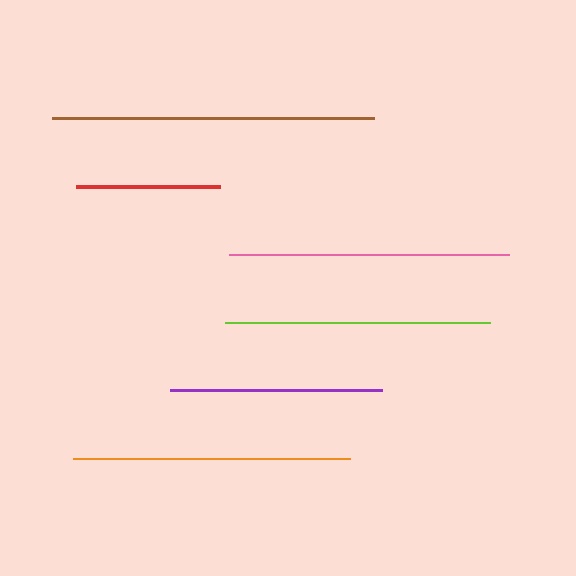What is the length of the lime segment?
The lime segment is approximately 265 pixels long.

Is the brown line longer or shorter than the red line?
The brown line is longer than the red line.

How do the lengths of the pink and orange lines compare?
The pink and orange lines are approximately the same length.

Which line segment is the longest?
The brown line is the longest at approximately 322 pixels.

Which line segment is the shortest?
The red line is the shortest at approximately 144 pixels.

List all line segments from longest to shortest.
From longest to shortest: brown, pink, orange, lime, purple, red.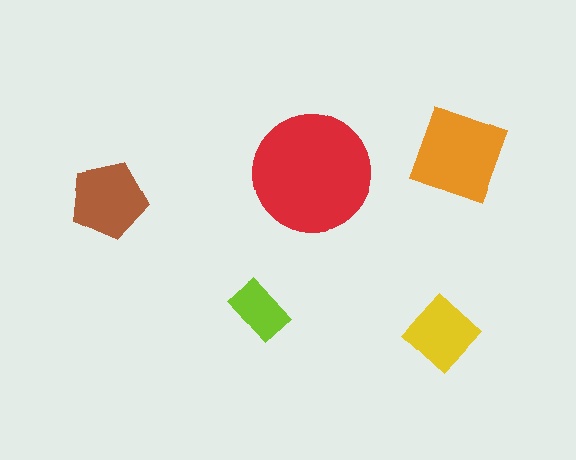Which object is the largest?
The red circle.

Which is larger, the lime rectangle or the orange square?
The orange square.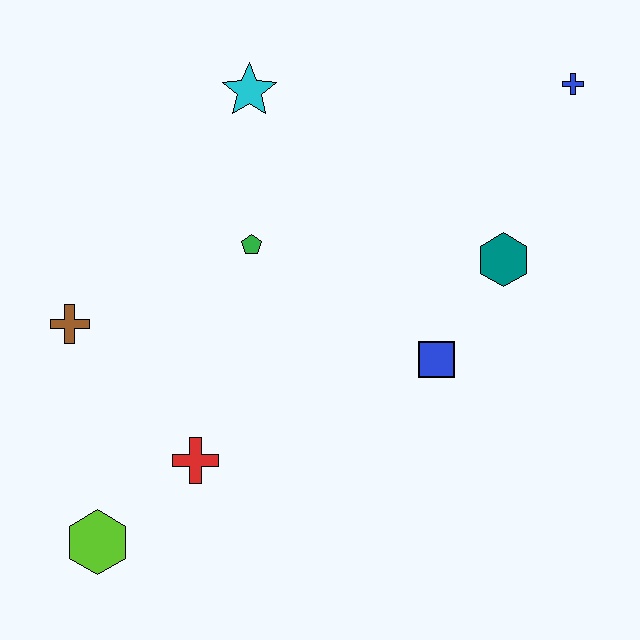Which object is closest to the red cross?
The lime hexagon is closest to the red cross.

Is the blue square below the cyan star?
Yes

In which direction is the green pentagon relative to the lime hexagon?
The green pentagon is above the lime hexagon.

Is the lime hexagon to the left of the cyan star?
Yes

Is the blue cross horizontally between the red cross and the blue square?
No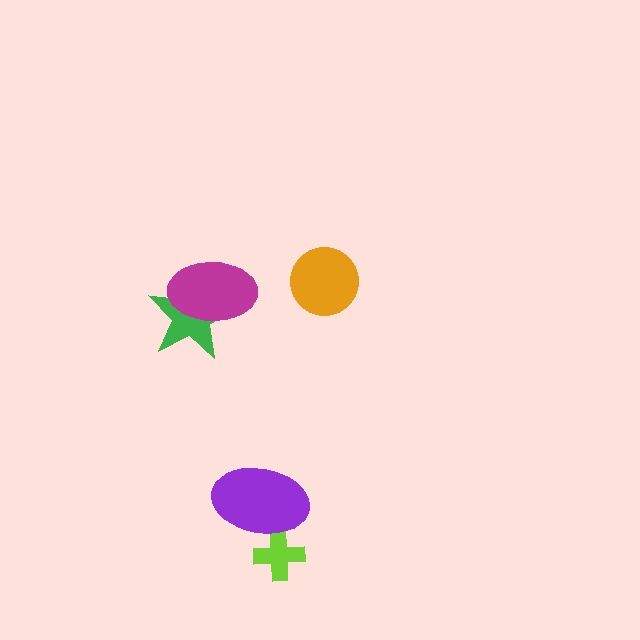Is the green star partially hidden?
Yes, it is partially covered by another shape.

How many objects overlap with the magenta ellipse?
1 object overlaps with the magenta ellipse.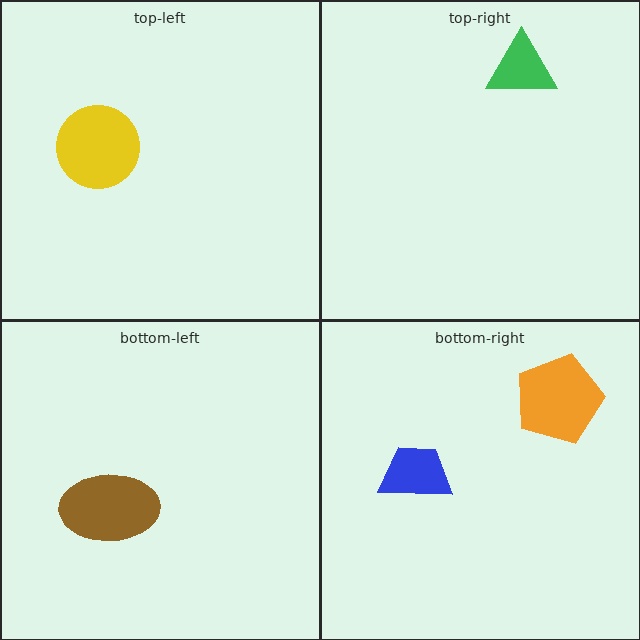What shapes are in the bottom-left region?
The brown ellipse.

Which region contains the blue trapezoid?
The bottom-right region.